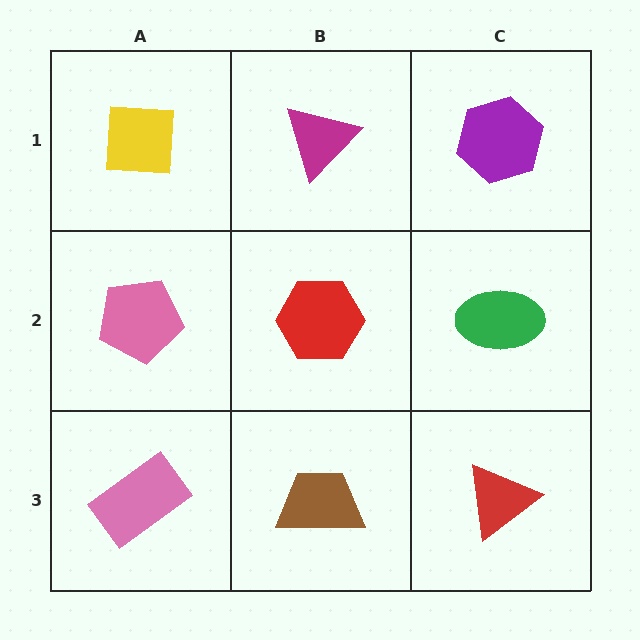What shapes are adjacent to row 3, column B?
A red hexagon (row 2, column B), a pink rectangle (row 3, column A), a red triangle (row 3, column C).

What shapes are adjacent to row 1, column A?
A pink pentagon (row 2, column A), a magenta triangle (row 1, column B).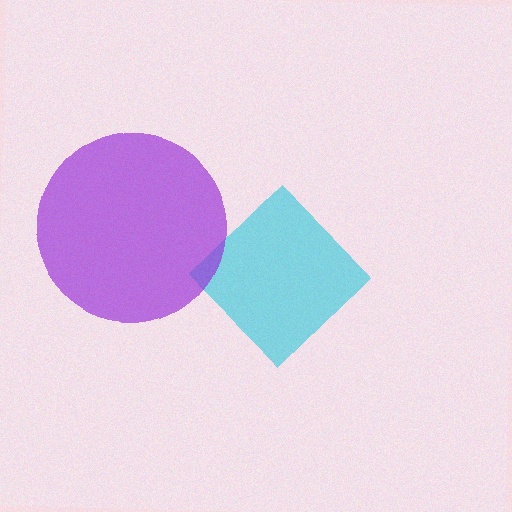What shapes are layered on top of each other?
The layered shapes are: a cyan diamond, a purple circle.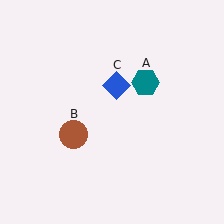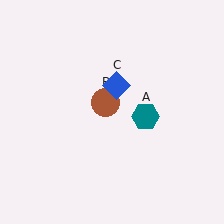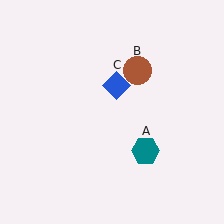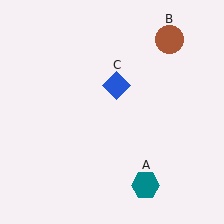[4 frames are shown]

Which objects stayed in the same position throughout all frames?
Blue diamond (object C) remained stationary.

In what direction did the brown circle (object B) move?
The brown circle (object B) moved up and to the right.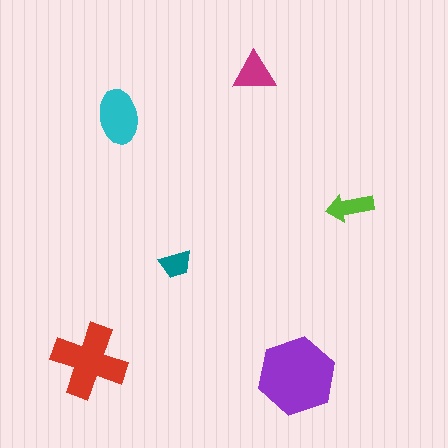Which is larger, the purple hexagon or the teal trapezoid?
The purple hexagon.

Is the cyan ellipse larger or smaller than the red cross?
Smaller.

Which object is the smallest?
The teal trapezoid.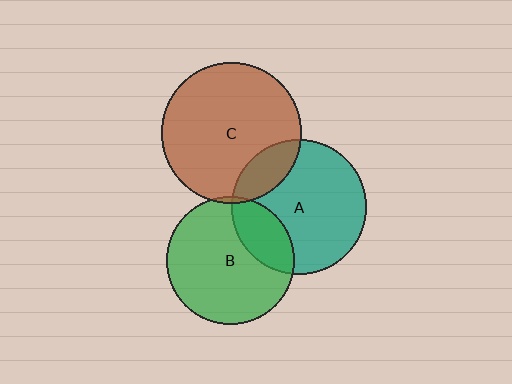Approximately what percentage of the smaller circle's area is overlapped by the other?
Approximately 25%.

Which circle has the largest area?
Circle C (brown).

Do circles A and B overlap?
Yes.